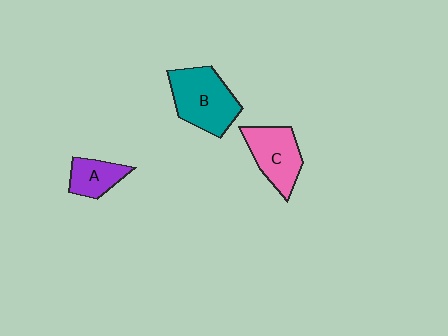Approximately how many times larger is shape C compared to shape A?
Approximately 1.6 times.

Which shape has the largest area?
Shape B (teal).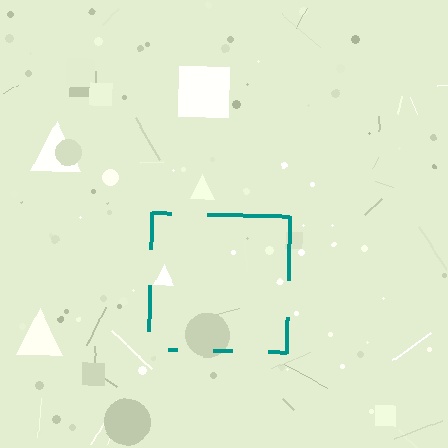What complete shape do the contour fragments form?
The contour fragments form a square.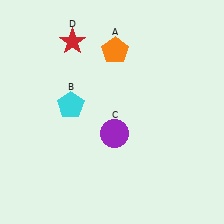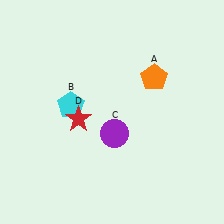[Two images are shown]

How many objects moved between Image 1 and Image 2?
2 objects moved between the two images.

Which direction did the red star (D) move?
The red star (D) moved down.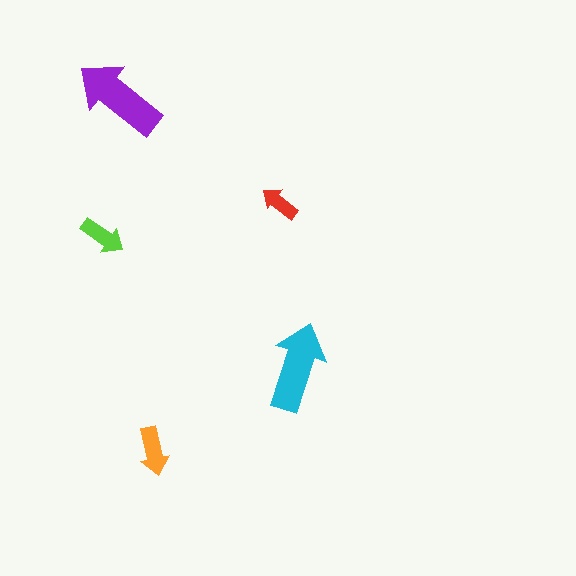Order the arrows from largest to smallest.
the purple one, the cyan one, the orange one, the lime one, the red one.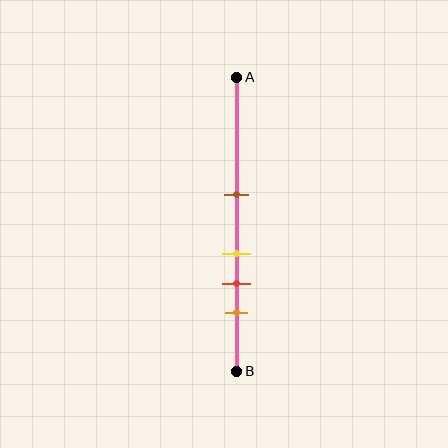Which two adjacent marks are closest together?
The yellow and red marks are the closest adjacent pair.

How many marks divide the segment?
There are 4 marks dividing the segment.